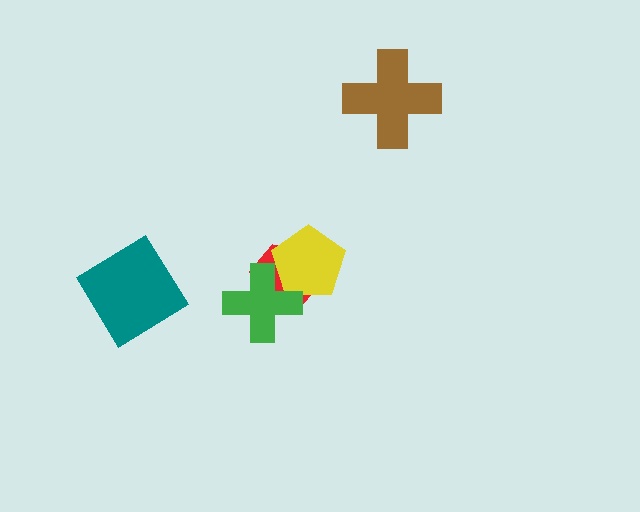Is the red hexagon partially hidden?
Yes, it is partially covered by another shape.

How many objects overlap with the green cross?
2 objects overlap with the green cross.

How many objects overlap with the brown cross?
0 objects overlap with the brown cross.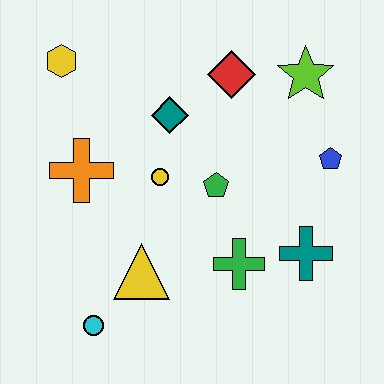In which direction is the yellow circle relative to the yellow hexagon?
The yellow circle is below the yellow hexagon.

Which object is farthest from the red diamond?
The cyan circle is farthest from the red diamond.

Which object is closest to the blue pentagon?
The lime star is closest to the blue pentagon.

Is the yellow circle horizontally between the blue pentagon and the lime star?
No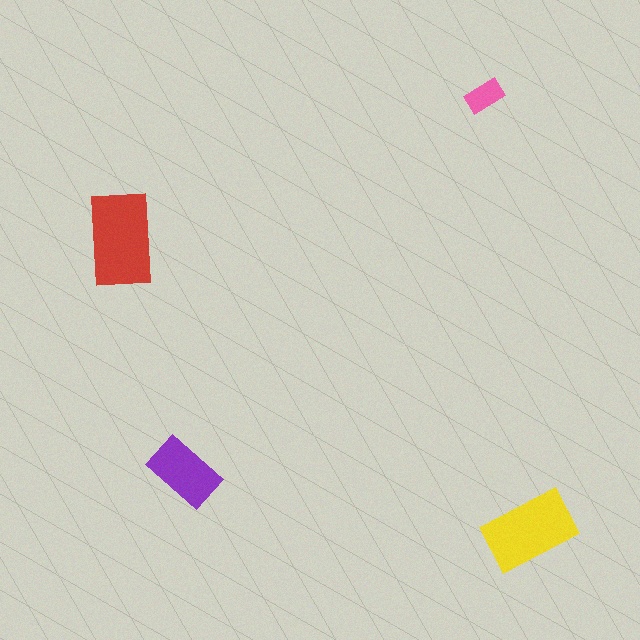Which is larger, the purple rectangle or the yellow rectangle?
The yellow one.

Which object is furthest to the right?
The yellow rectangle is rightmost.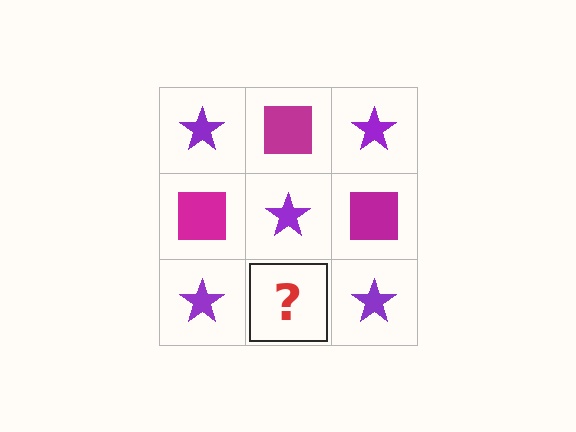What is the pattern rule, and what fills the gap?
The rule is that it alternates purple star and magenta square in a checkerboard pattern. The gap should be filled with a magenta square.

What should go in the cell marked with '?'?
The missing cell should contain a magenta square.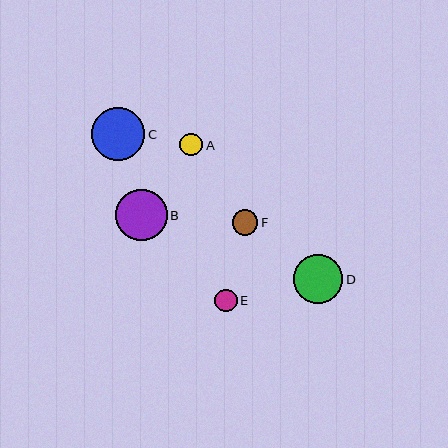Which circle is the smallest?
Circle E is the smallest with a size of approximately 22 pixels.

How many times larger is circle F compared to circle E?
Circle F is approximately 1.2 times the size of circle E.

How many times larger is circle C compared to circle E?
Circle C is approximately 2.4 times the size of circle E.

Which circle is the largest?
Circle C is the largest with a size of approximately 53 pixels.